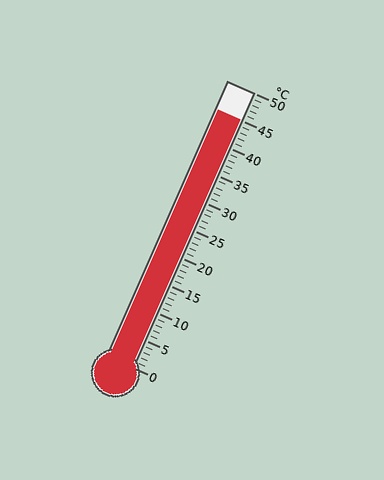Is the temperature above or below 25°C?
The temperature is above 25°C.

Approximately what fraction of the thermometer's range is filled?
The thermometer is filled to approximately 90% of its range.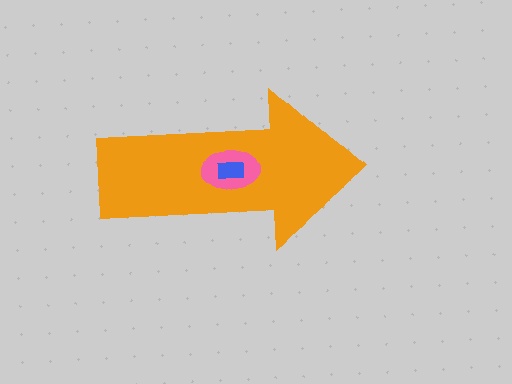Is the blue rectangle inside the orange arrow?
Yes.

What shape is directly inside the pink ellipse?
The blue rectangle.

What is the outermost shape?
The orange arrow.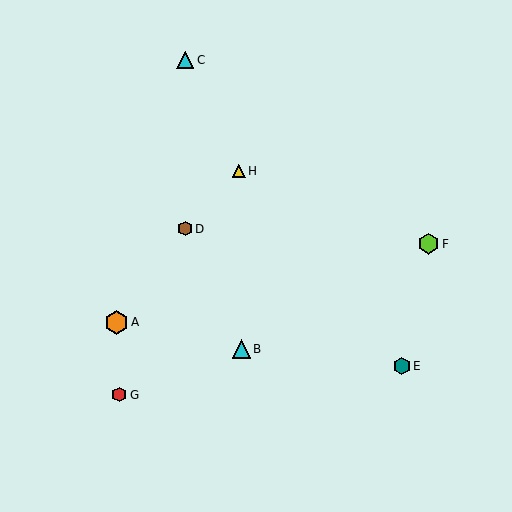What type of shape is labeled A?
Shape A is an orange hexagon.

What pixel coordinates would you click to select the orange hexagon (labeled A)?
Click at (117, 322) to select the orange hexagon A.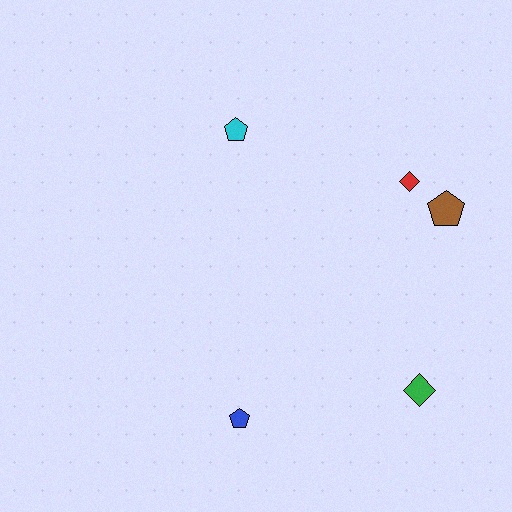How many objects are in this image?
There are 5 objects.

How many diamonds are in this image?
There are 2 diamonds.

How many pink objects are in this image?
There are no pink objects.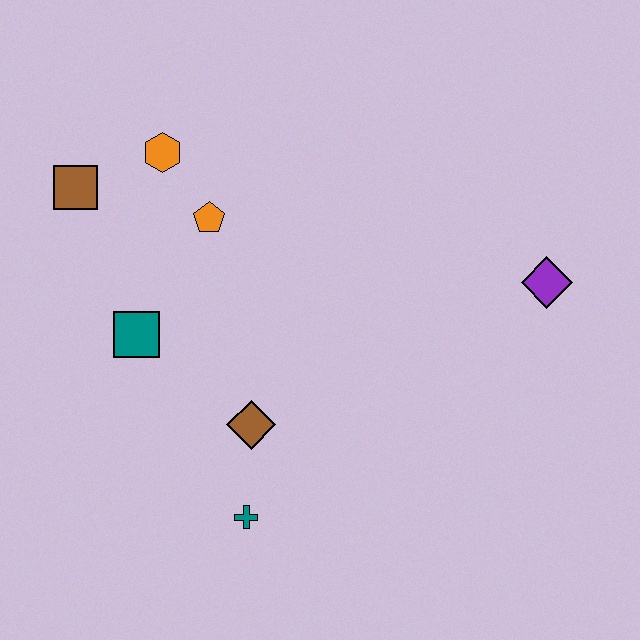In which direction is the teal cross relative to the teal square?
The teal cross is below the teal square.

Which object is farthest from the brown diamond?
The purple diamond is farthest from the brown diamond.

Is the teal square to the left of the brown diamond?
Yes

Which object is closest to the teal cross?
The brown diamond is closest to the teal cross.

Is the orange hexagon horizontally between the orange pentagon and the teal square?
Yes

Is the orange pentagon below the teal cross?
No